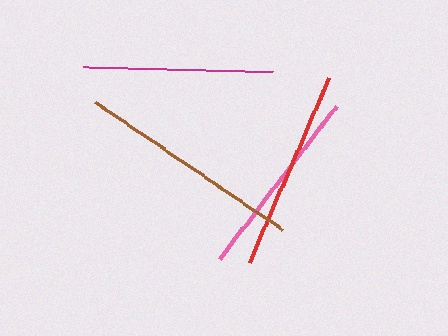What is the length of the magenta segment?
The magenta segment is approximately 190 pixels long.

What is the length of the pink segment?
The pink segment is approximately 193 pixels long.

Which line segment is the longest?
The brown line is the longest at approximately 227 pixels.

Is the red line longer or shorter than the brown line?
The brown line is longer than the red line.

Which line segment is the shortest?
The magenta line is the shortest at approximately 190 pixels.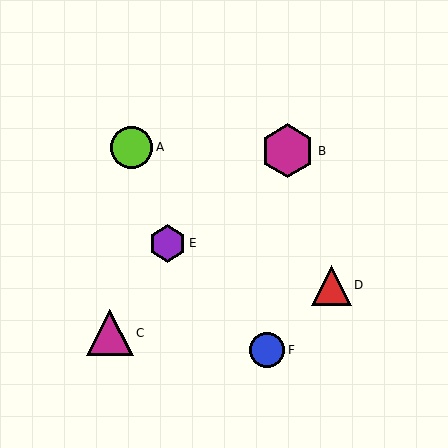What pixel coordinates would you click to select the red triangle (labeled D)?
Click at (331, 285) to select the red triangle D.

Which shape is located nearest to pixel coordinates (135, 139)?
The lime circle (labeled A) at (131, 147) is nearest to that location.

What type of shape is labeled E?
Shape E is a purple hexagon.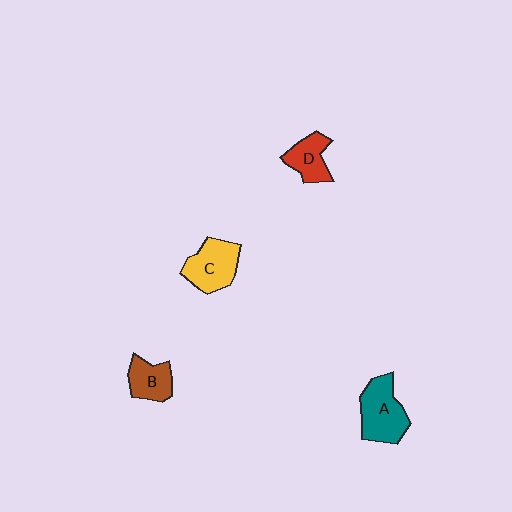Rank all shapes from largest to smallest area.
From largest to smallest: A (teal), C (yellow), D (red), B (brown).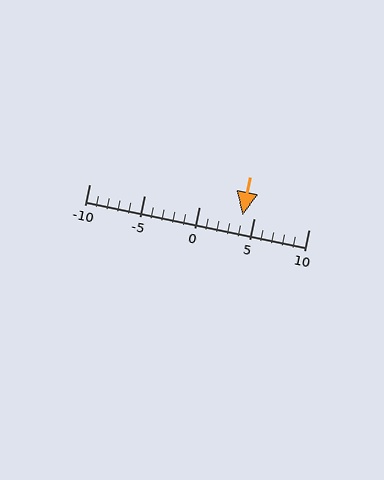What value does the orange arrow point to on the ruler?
The orange arrow points to approximately 4.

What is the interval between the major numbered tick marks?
The major tick marks are spaced 5 units apart.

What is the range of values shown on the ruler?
The ruler shows values from -10 to 10.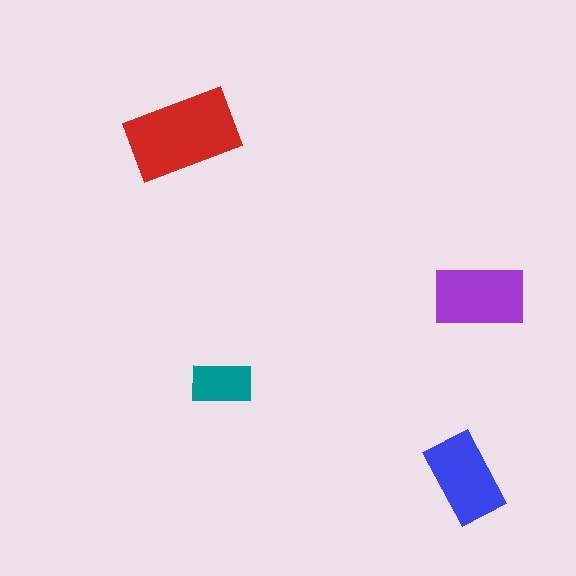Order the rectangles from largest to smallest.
the red one, the purple one, the blue one, the teal one.